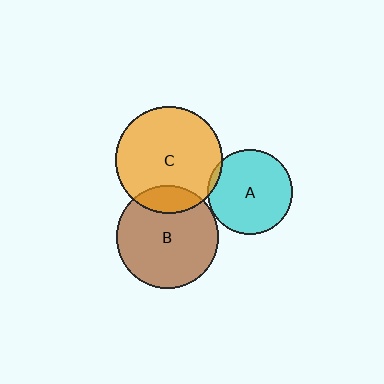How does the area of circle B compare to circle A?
Approximately 1.4 times.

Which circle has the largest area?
Circle C (orange).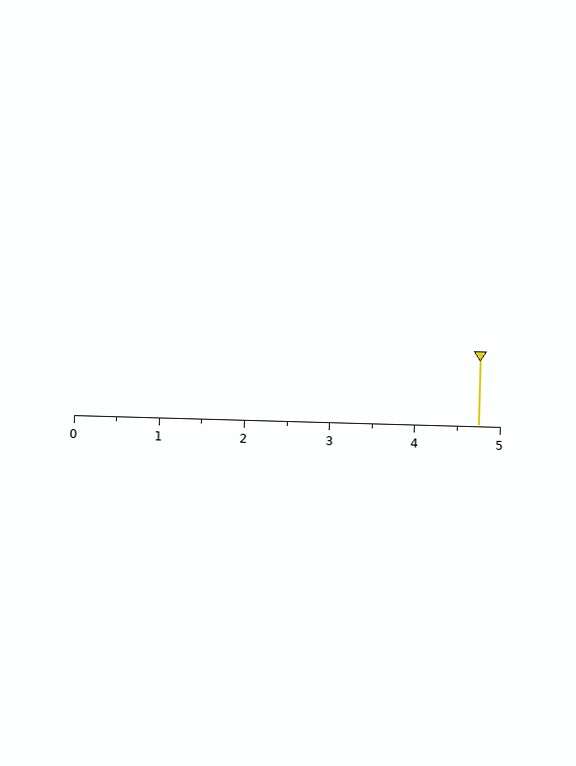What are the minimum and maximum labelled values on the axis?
The axis runs from 0 to 5.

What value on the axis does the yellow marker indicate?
The marker indicates approximately 4.8.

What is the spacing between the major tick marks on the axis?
The major ticks are spaced 1 apart.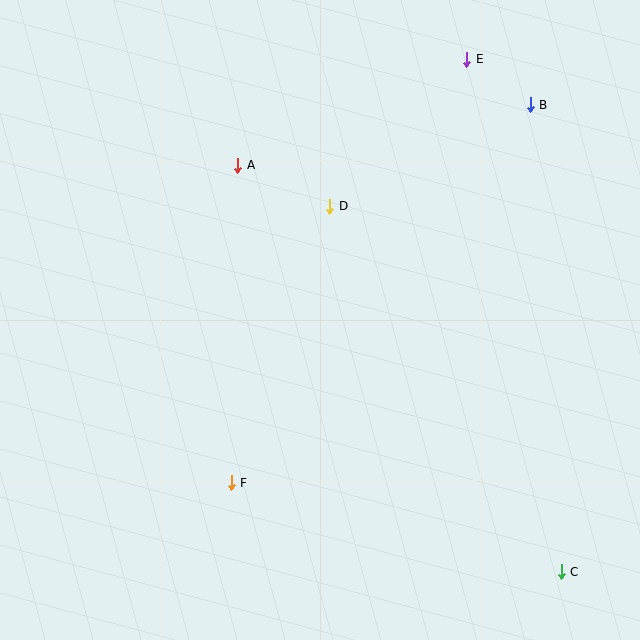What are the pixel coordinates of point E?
Point E is at (467, 59).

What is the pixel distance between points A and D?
The distance between A and D is 101 pixels.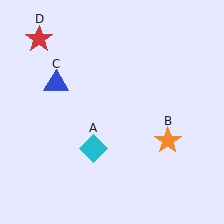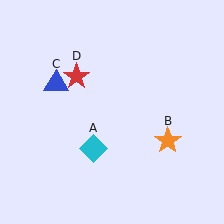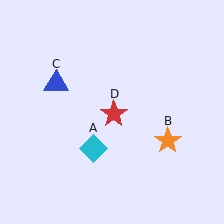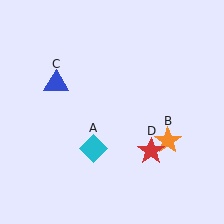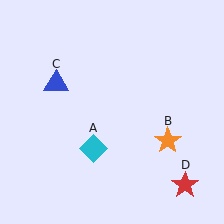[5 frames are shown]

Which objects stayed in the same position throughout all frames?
Cyan diamond (object A) and orange star (object B) and blue triangle (object C) remained stationary.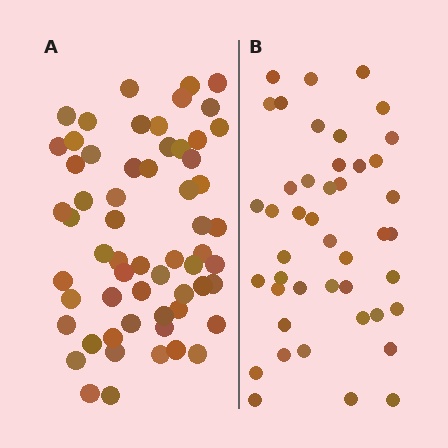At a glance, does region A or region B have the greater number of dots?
Region A (the left region) has more dots.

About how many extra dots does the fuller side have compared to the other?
Region A has approximately 15 more dots than region B.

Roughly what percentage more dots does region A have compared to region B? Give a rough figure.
About 35% more.